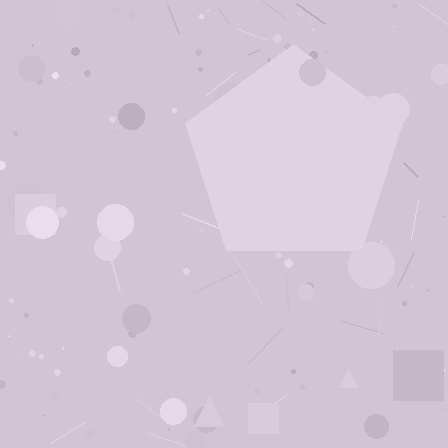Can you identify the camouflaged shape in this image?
The camouflaged shape is a pentagon.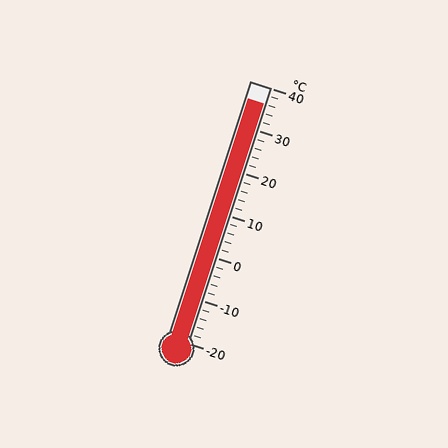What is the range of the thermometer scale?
The thermometer scale ranges from -20°C to 40°C.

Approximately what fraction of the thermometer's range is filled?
The thermometer is filled to approximately 95% of its range.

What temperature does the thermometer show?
The thermometer shows approximately 36°C.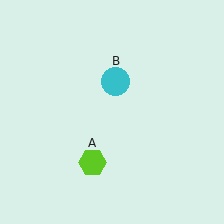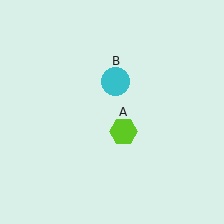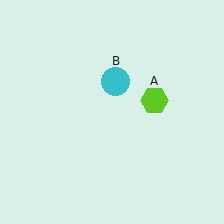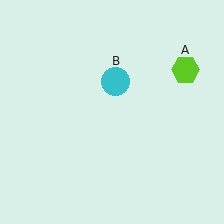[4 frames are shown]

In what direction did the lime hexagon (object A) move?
The lime hexagon (object A) moved up and to the right.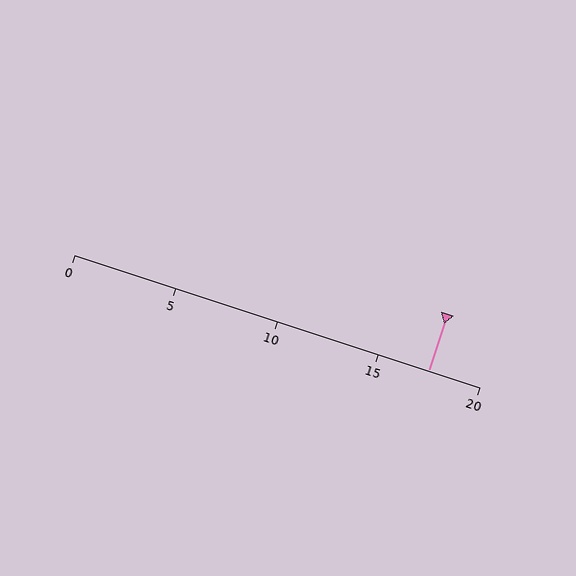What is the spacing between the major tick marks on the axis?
The major ticks are spaced 5 apart.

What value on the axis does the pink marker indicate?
The marker indicates approximately 17.5.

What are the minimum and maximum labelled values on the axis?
The axis runs from 0 to 20.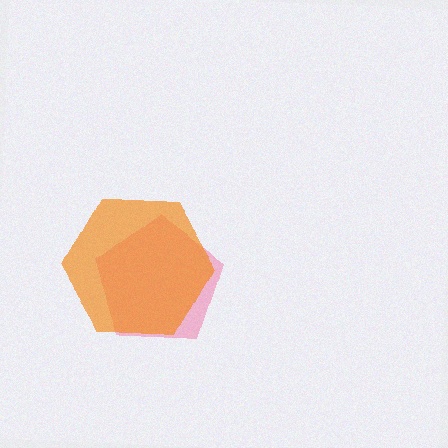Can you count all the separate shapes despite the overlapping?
Yes, there are 2 separate shapes.